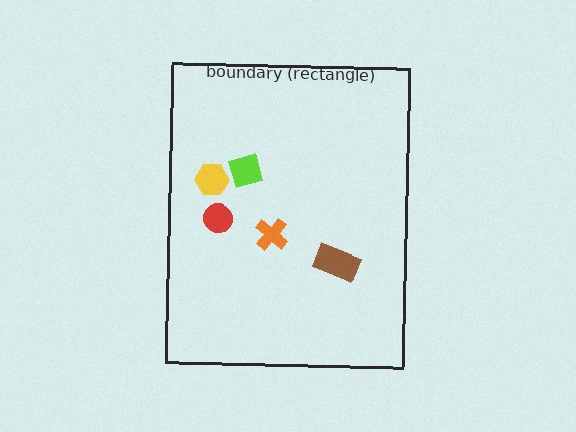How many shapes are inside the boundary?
5 inside, 0 outside.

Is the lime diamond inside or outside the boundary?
Inside.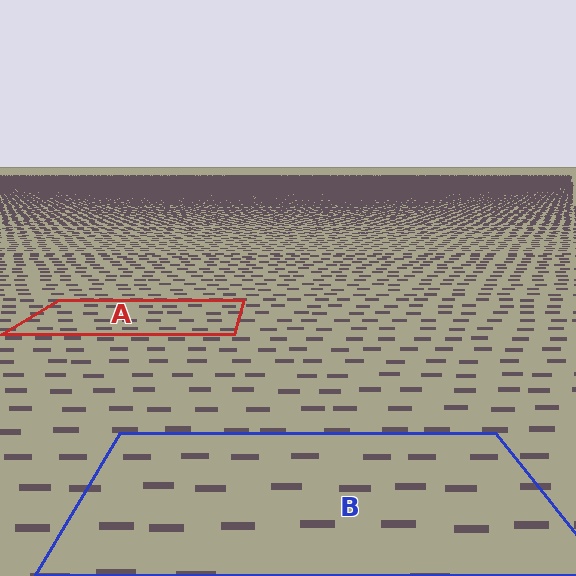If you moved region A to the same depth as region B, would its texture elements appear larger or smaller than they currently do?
They would appear larger. At a closer depth, the same texture elements are projected at a bigger on-screen size.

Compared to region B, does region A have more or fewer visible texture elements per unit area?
Region A has more texture elements per unit area — they are packed more densely because it is farther away.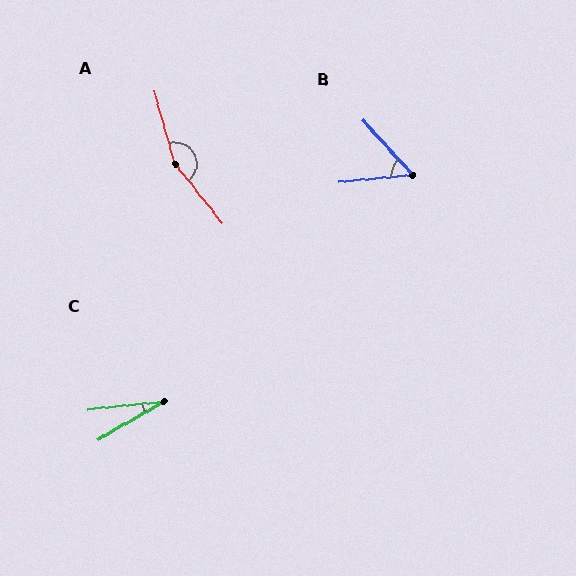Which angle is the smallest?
C, at approximately 24 degrees.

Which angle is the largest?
A, at approximately 157 degrees.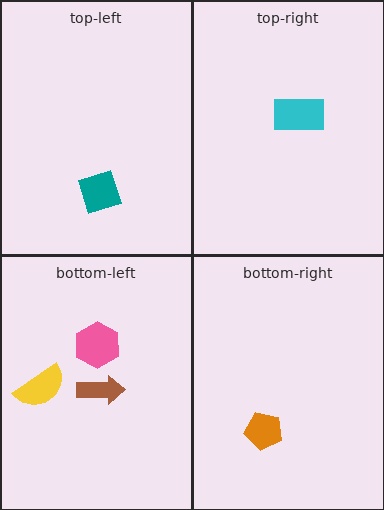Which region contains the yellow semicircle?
The bottom-left region.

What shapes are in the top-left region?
The teal diamond.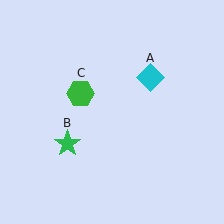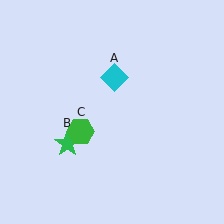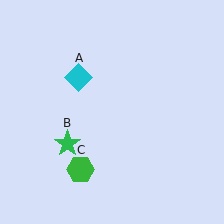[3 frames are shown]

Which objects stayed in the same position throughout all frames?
Green star (object B) remained stationary.